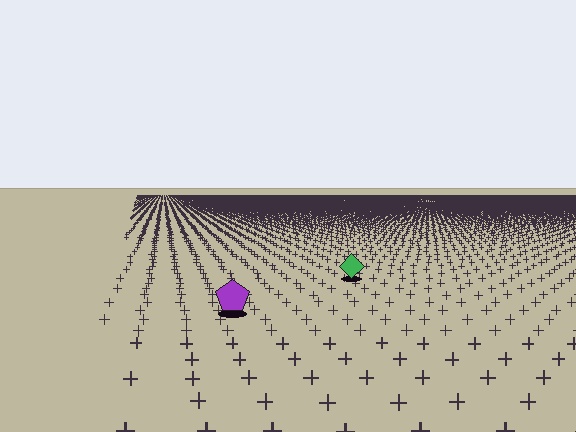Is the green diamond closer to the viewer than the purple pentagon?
No. The purple pentagon is closer — you can tell from the texture gradient: the ground texture is coarser near it.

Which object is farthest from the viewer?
The green diamond is farthest from the viewer. It appears smaller and the ground texture around it is denser.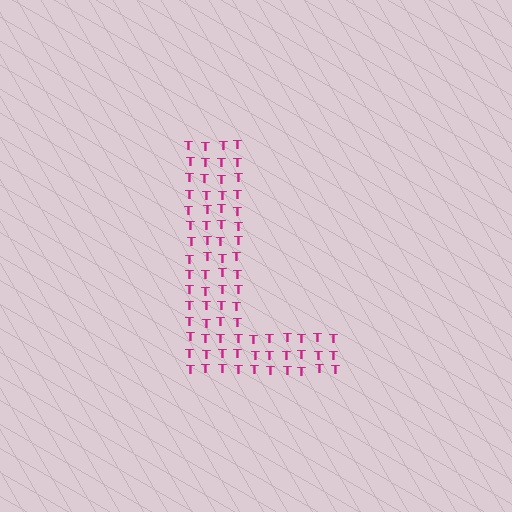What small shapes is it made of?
It is made of small letter T's.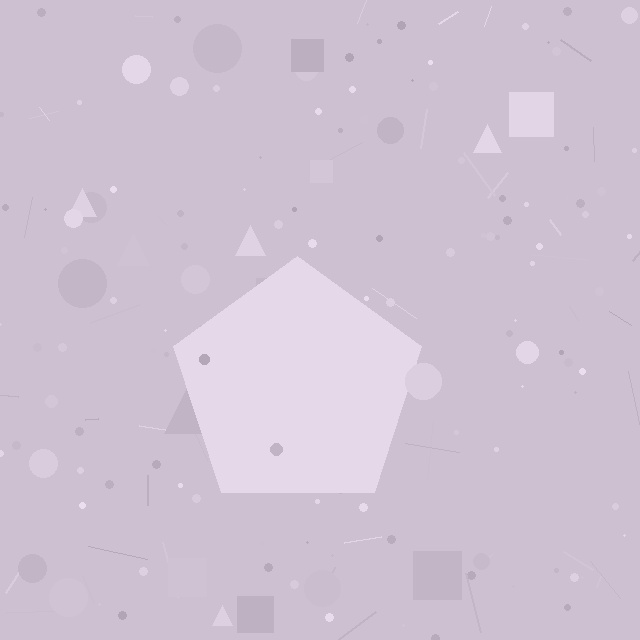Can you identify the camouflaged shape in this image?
The camouflaged shape is a pentagon.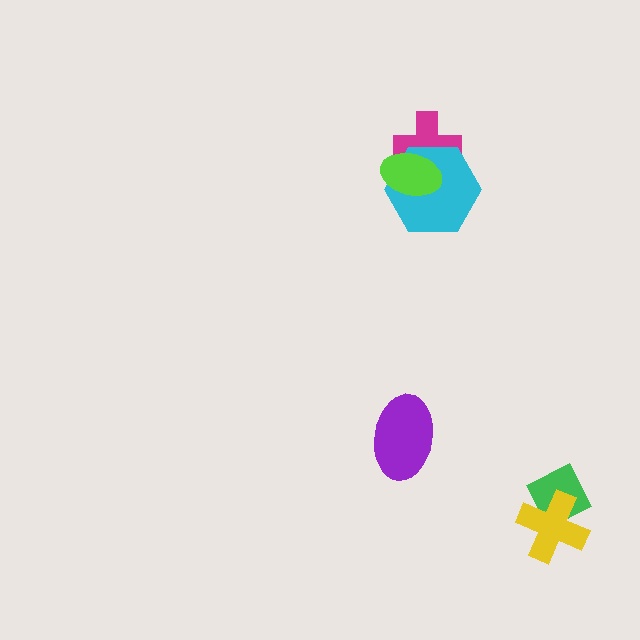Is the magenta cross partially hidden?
Yes, it is partially covered by another shape.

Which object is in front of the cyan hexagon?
The lime ellipse is in front of the cyan hexagon.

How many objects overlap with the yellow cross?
1 object overlaps with the yellow cross.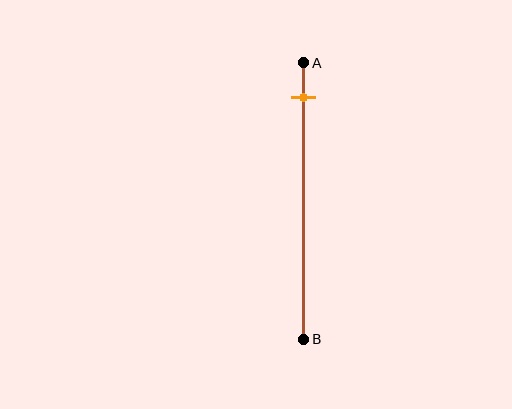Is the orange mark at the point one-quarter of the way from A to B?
No, the mark is at about 10% from A, not at the 25% one-quarter point.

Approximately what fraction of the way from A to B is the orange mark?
The orange mark is approximately 10% of the way from A to B.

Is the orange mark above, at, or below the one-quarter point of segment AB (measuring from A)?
The orange mark is above the one-quarter point of segment AB.